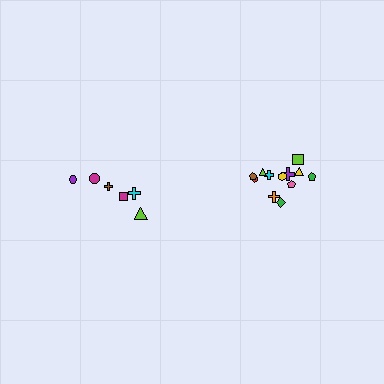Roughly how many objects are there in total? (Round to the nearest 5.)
Roughly 20 objects in total.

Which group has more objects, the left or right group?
The right group.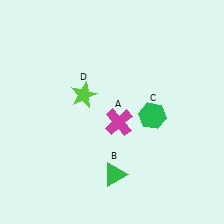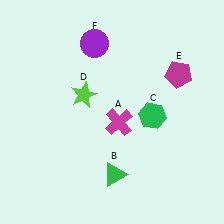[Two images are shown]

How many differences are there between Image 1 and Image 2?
There are 2 differences between the two images.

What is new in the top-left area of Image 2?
A purple circle (F) was added in the top-left area of Image 2.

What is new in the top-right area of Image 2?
A magenta pentagon (E) was added in the top-right area of Image 2.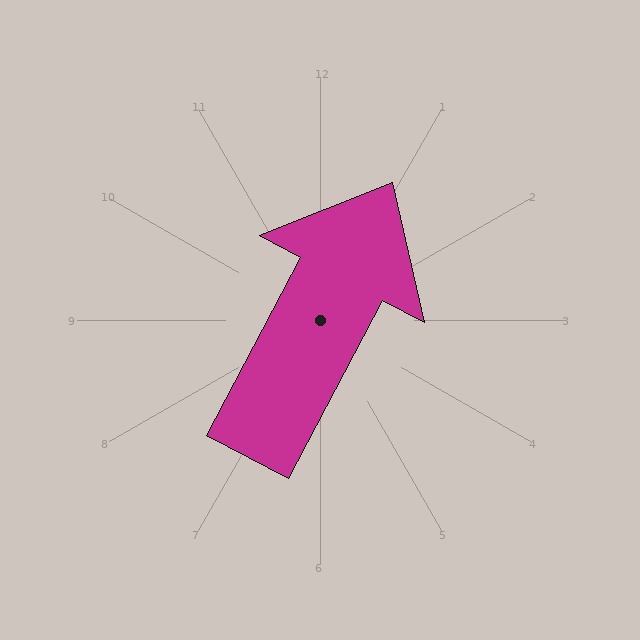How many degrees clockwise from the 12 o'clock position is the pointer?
Approximately 28 degrees.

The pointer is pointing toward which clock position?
Roughly 1 o'clock.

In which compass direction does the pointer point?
Northeast.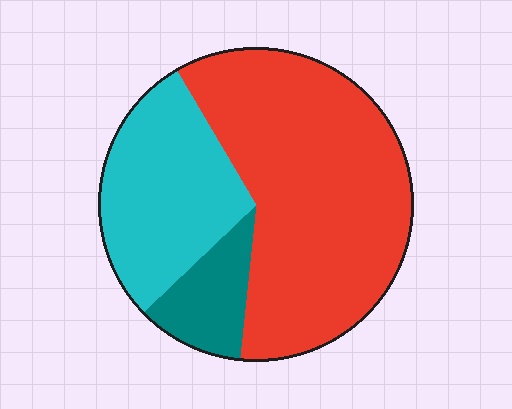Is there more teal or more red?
Red.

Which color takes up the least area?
Teal, at roughly 10%.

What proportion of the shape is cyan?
Cyan covers 29% of the shape.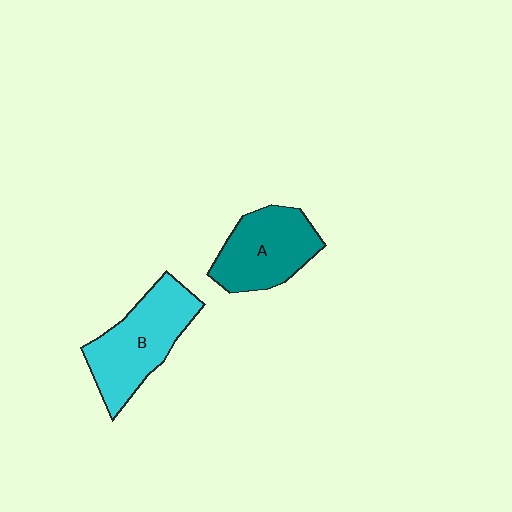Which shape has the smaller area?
Shape A (teal).